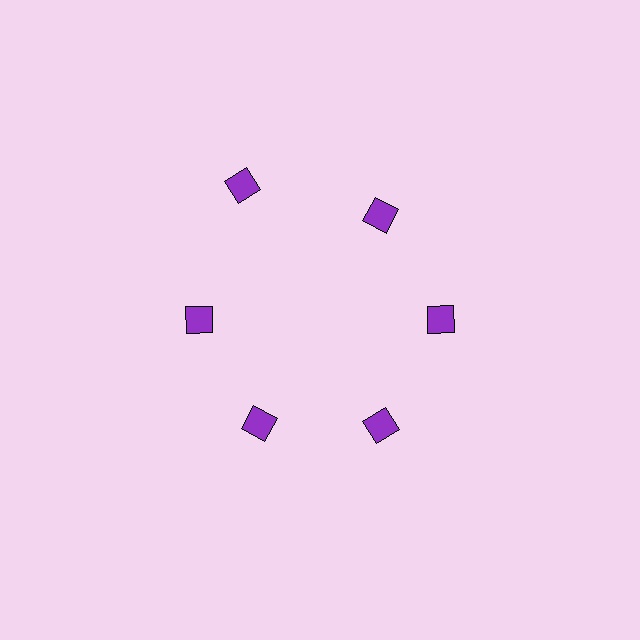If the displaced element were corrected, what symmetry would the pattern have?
It would have 6-fold rotational symmetry — the pattern would map onto itself every 60 degrees.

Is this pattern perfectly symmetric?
No. The 6 purple diamonds are arranged in a ring, but one element near the 11 o'clock position is pushed outward from the center, breaking the 6-fold rotational symmetry.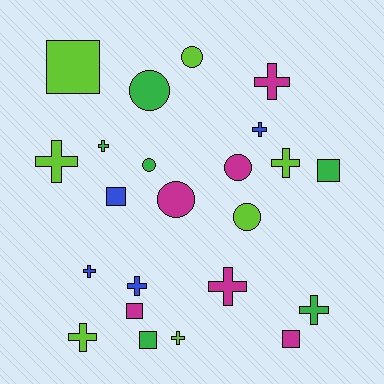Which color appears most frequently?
Lime, with 7 objects.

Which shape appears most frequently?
Cross, with 11 objects.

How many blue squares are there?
There is 1 blue square.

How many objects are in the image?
There are 23 objects.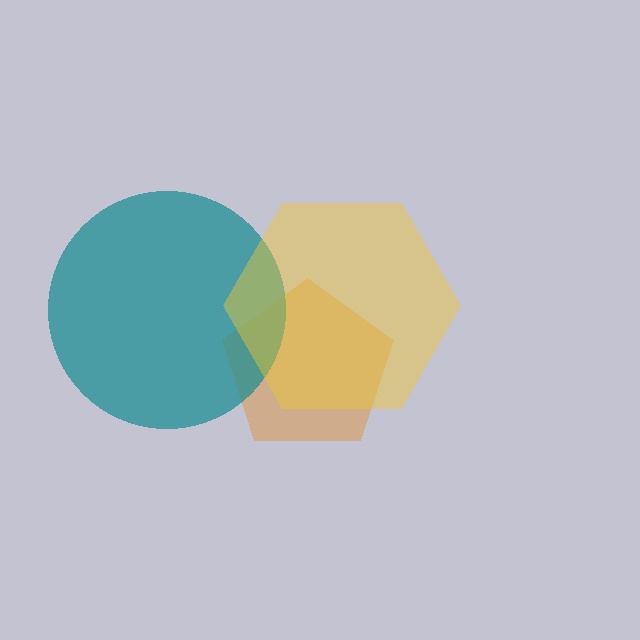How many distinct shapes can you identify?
There are 3 distinct shapes: an orange pentagon, a teal circle, a yellow hexagon.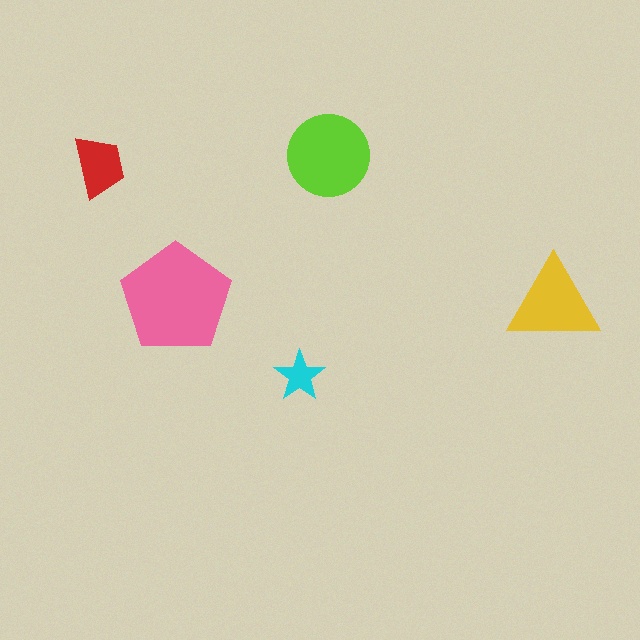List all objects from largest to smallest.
The pink pentagon, the lime circle, the yellow triangle, the red trapezoid, the cyan star.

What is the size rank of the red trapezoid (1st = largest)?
4th.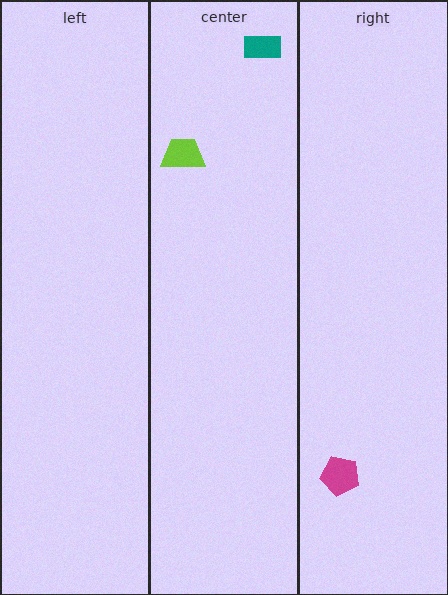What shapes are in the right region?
The magenta pentagon.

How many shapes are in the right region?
1.